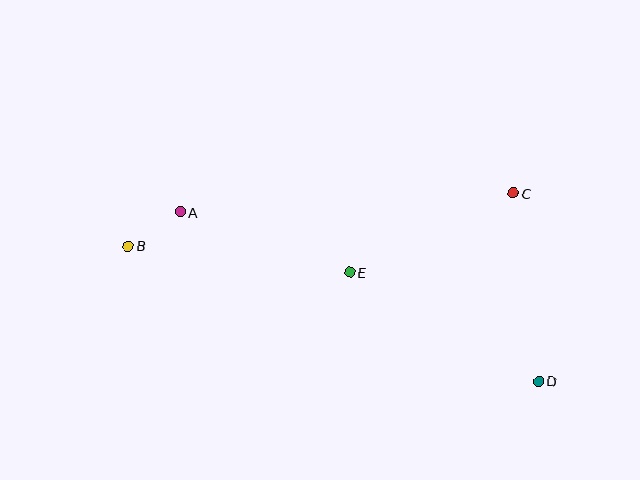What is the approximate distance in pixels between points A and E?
The distance between A and E is approximately 180 pixels.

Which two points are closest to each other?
Points A and B are closest to each other.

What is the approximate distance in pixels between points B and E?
The distance between B and E is approximately 223 pixels.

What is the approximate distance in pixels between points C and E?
The distance between C and E is approximately 181 pixels.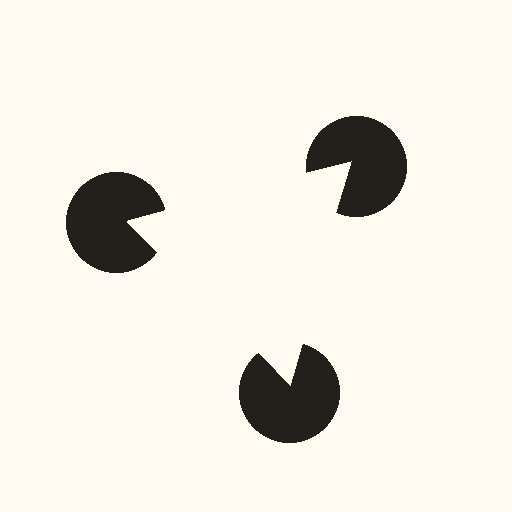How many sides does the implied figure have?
3 sides.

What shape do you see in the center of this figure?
An illusory triangle — its edges are inferred from the aligned wedge cuts in the pac-man discs, not physically drawn.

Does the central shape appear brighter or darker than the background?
It typically appears slightly brighter than the background, even though no actual brightness change is drawn.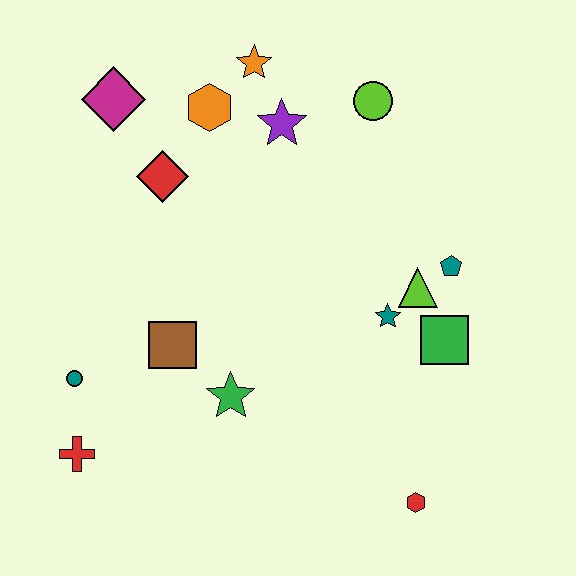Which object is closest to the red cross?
The teal circle is closest to the red cross.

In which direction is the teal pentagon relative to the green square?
The teal pentagon is above the green square.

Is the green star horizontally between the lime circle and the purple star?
No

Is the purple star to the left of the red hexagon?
Yes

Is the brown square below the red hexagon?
No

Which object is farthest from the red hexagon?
The magenta diamond is farthest from the red hexagon.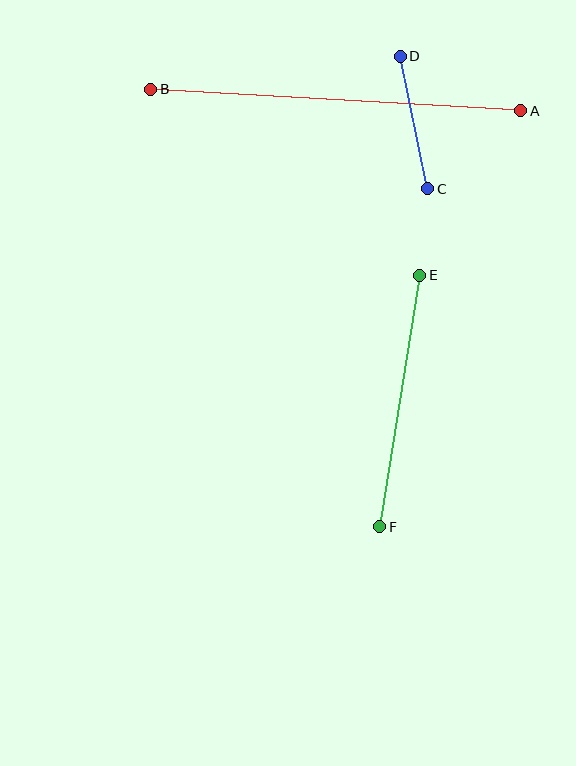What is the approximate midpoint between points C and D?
The midpoint is at approximately (414, 123) pixels.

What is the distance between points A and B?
The distance is approximately 371 pixels.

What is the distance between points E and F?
The distance is approximately 255 pixels.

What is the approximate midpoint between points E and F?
The midpoint is at approximately (400, 401) pixels.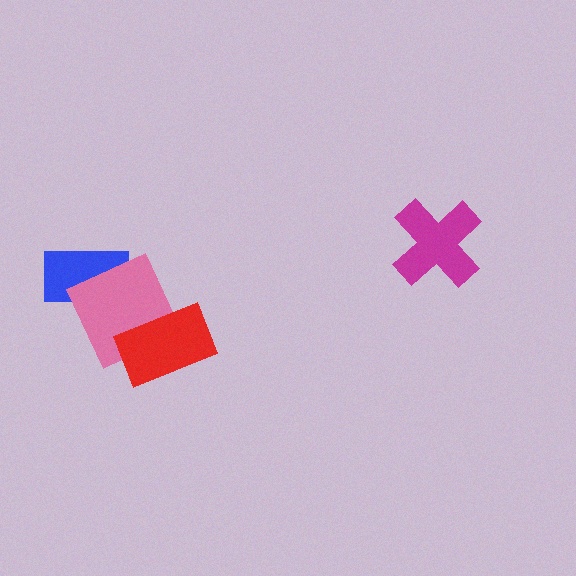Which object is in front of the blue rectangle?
The pink square is in front of the blue rectangle.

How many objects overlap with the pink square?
2 objects overlap with the pink square.